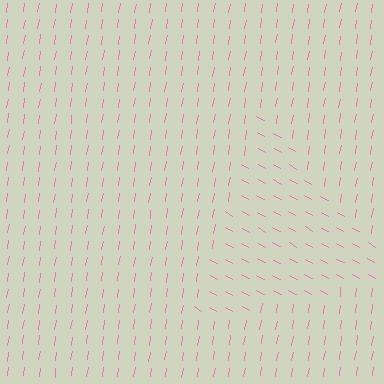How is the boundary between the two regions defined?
The boundary is defined purely by a change in line orientation (approximately 69 degrees difference). All lines are the same color and thickness.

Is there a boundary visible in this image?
Yes, there is a texture boundary formed by a change in line orientation.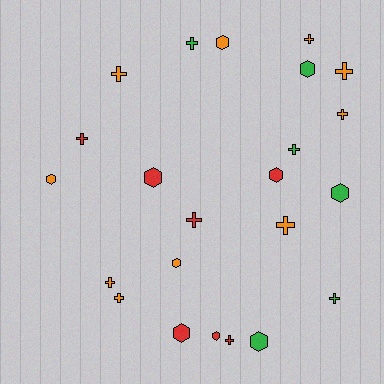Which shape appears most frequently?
Cross, with 13 objects.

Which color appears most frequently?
Orange, with 10 objects.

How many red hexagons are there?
There are 4 red hexagons.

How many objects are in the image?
There are 23 objects.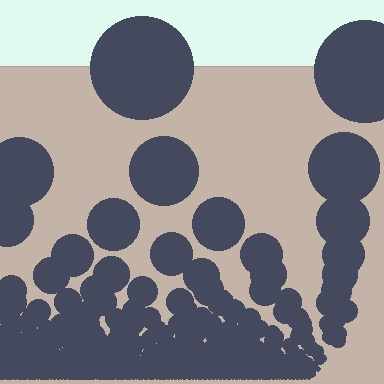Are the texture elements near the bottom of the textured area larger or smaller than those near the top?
Smaller. The gradient is inverted — elements near the bottom are smaller and denser.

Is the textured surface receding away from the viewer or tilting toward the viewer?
The surface appears to tilt toward the viewer. Texture elements get larger and sparser toward the top.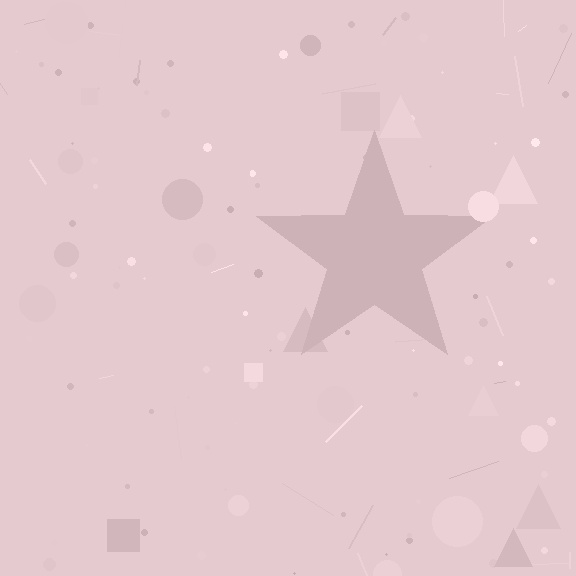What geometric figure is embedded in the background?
A star is embedded in the background.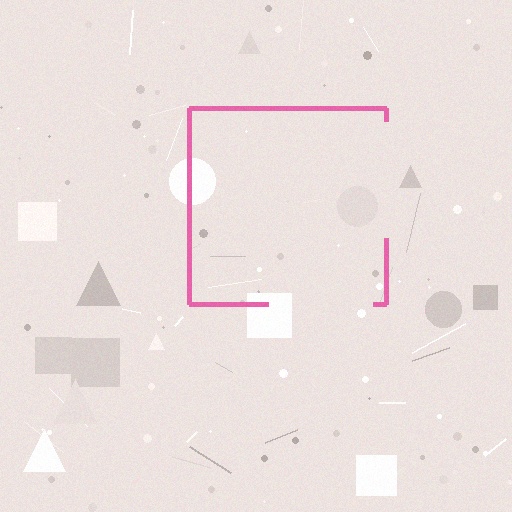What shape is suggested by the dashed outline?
The dashed outline suggests a square.